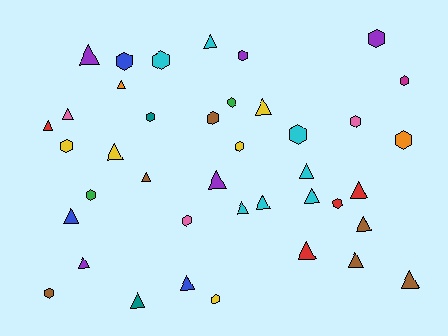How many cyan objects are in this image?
There are 7 cyan objects.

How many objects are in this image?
There are 40 objects.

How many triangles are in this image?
There are 22 triangles.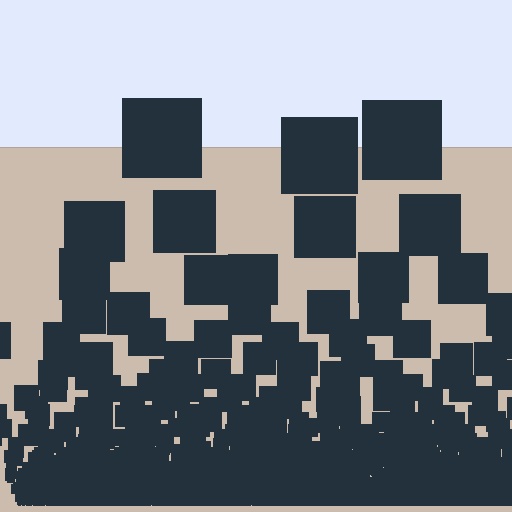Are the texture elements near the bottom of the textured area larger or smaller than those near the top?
Smaller. The gradient is inverted — elements near the bottom are smaller and denser.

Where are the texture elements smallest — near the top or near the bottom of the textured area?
Near the bottom.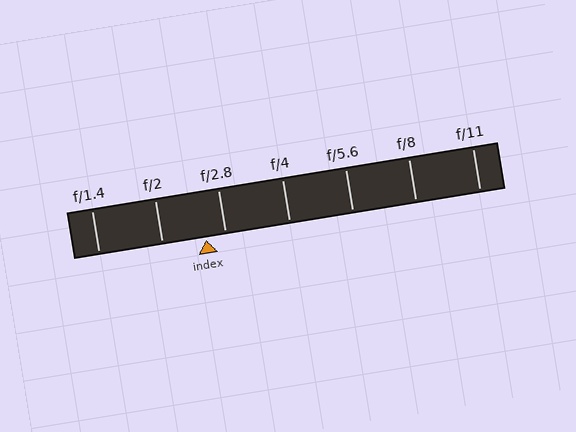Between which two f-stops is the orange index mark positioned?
The index mark is between f/2 and f/2.8.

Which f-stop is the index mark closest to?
The index mark is closest to f/2.8.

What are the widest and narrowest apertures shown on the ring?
The widest aperture shown is f/1.4 and the narrowest is f/11.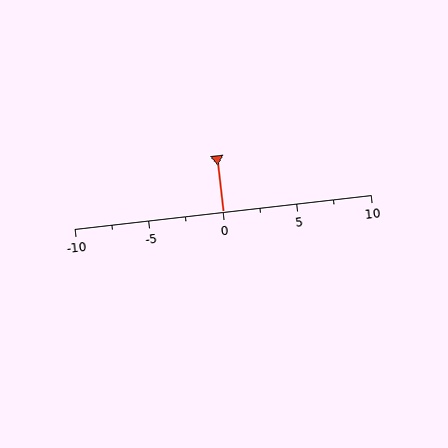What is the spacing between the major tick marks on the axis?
The major ticks are spaced 5 apart.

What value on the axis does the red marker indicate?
The marker indicates approximately 0.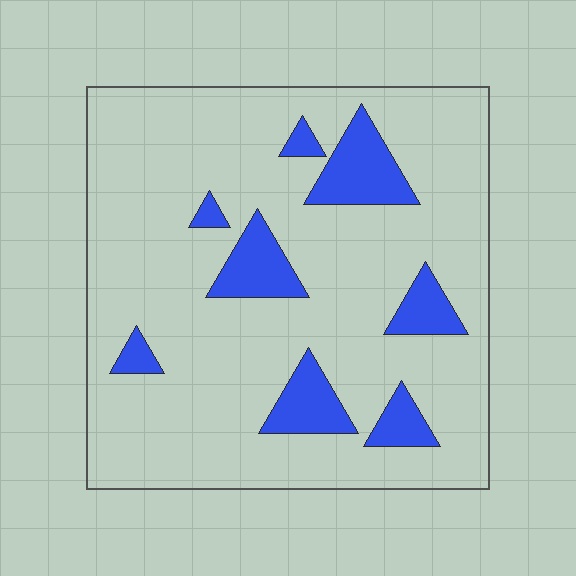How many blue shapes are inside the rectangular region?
8.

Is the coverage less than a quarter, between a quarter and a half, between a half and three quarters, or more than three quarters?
Less than a quarter.